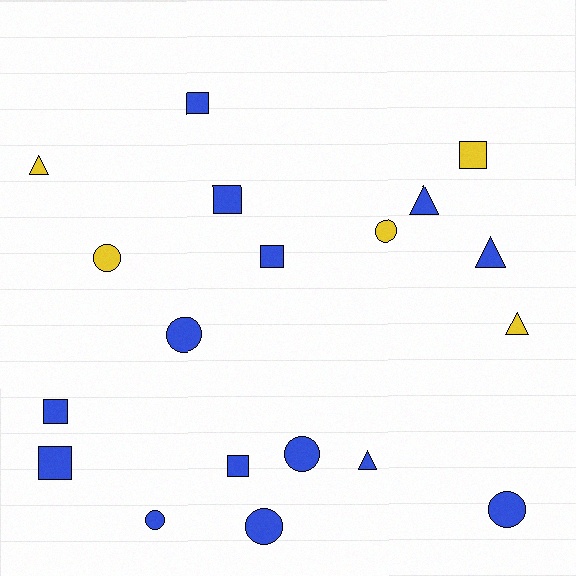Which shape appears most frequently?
Circle, with 7 objects.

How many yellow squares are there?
There is 1 yellow square.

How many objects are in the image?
There are 19 objects.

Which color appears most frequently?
Blue, with 14 objects.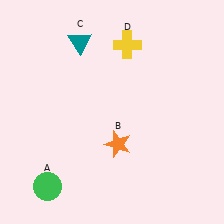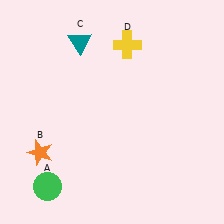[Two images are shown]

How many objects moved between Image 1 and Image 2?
1 object moved between the two images.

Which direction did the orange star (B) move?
The orange star (B) moved left.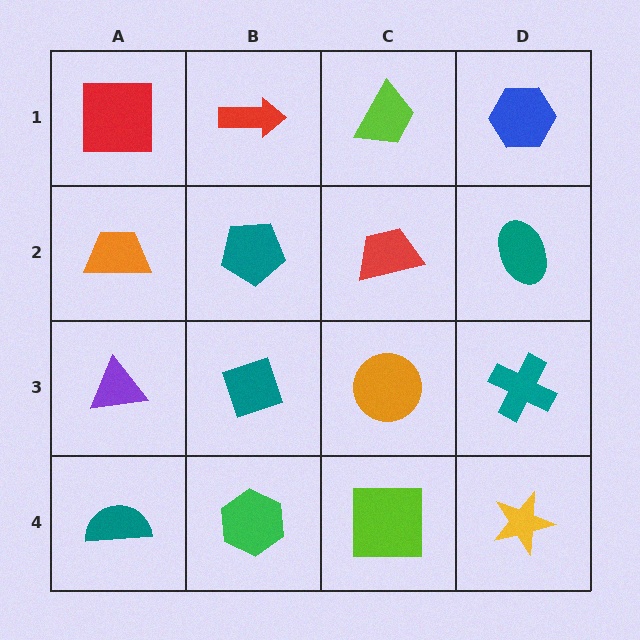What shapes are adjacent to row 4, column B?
A teal diamond (row 3, column B), a teal semicircle (row 4, column A), a lime square (row 4, column C).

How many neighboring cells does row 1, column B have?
3.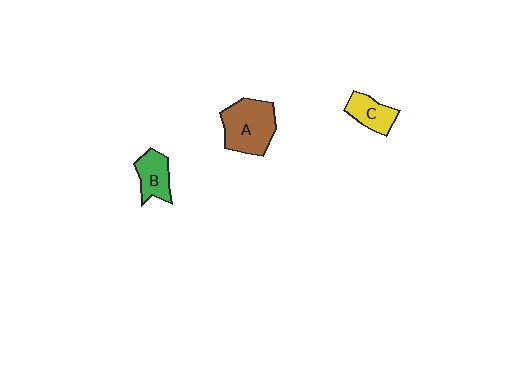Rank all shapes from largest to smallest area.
From largest to smallest: A (brown), B (green), C (yellow).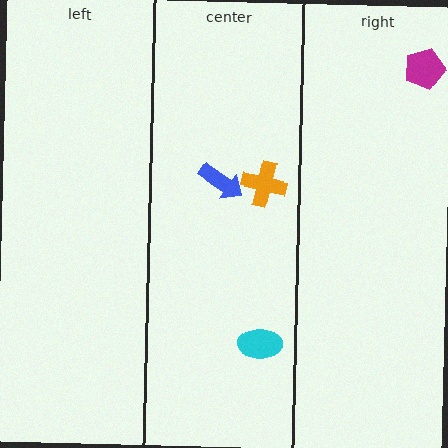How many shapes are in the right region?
1.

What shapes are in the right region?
The magenta pentagon.